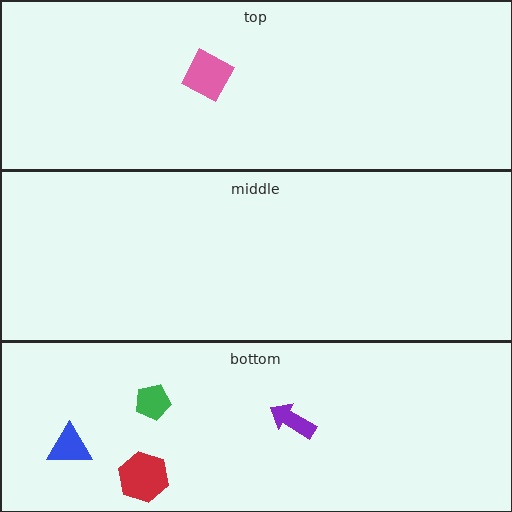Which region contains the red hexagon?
The bottom region.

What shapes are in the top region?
The pink diamond.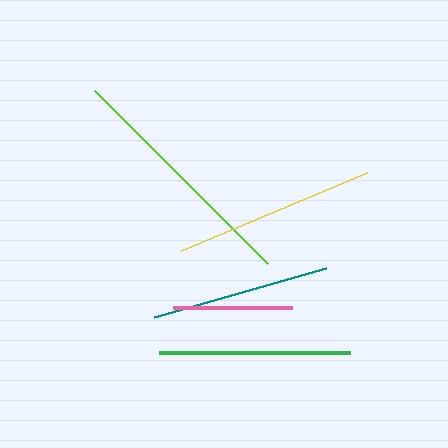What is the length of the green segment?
The green segment is approximately 191 pixels long.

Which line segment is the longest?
The lime line is the longest at approximately 244 pixels.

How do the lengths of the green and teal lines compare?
The green and teal lines are approximately the same length.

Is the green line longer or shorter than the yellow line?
The yellow line is longer than the green line.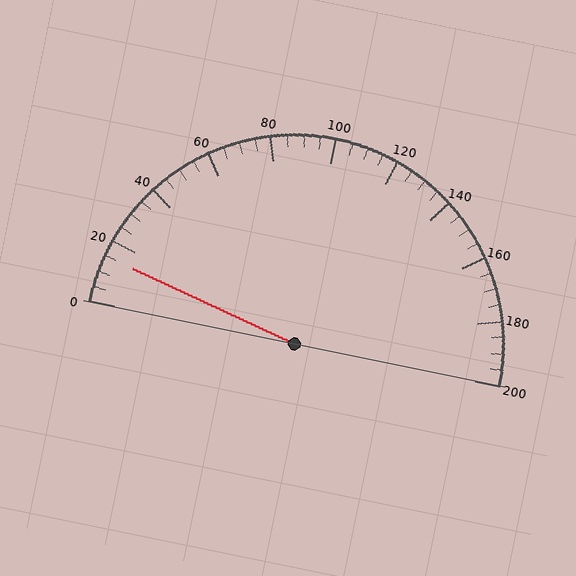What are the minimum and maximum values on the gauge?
The gauge ranges from 0 to 200.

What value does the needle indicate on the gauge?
The needle indicates approximately 15.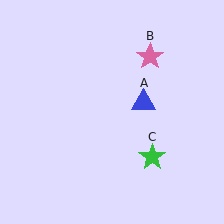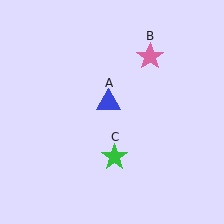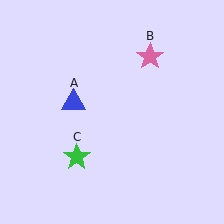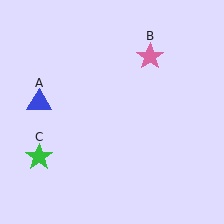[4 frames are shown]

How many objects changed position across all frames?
2 objects changed position: blue triangle (object A), green star (object C).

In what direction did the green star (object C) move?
The green star (object C) moved left.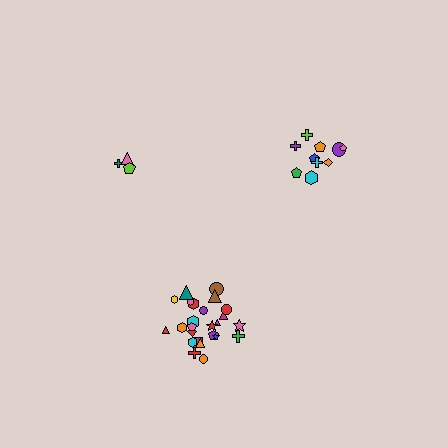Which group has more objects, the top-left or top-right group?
The top-right group.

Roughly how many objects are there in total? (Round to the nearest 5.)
Roughly 40 objects in total.